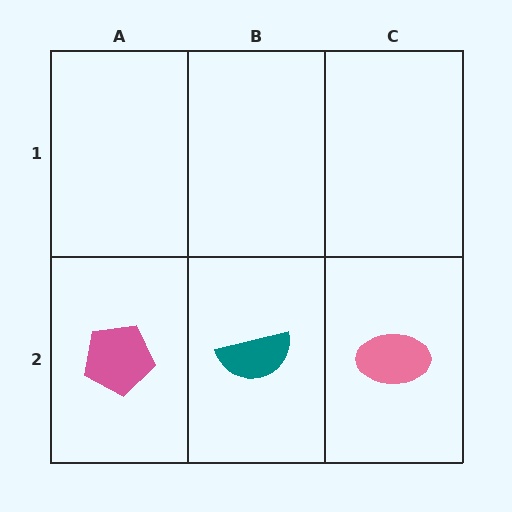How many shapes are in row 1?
0 shapes.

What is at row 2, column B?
A teal semicircle.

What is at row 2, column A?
A pink pentagon.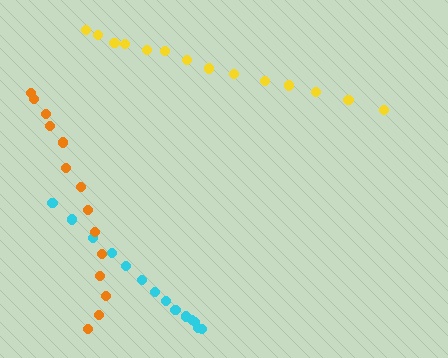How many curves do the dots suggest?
There are 3 distinct paths.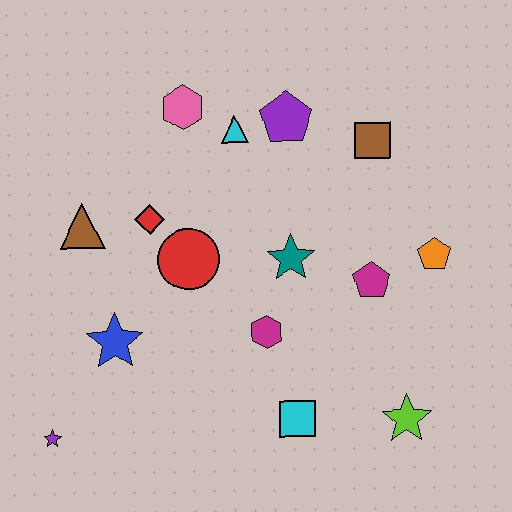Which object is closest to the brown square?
The purple pentagon is closest to the brown square.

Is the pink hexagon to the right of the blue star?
Yes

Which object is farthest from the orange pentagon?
The purple star is farthest from the orange pentagon.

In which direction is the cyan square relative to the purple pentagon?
The cyan square is below the purple pentagon.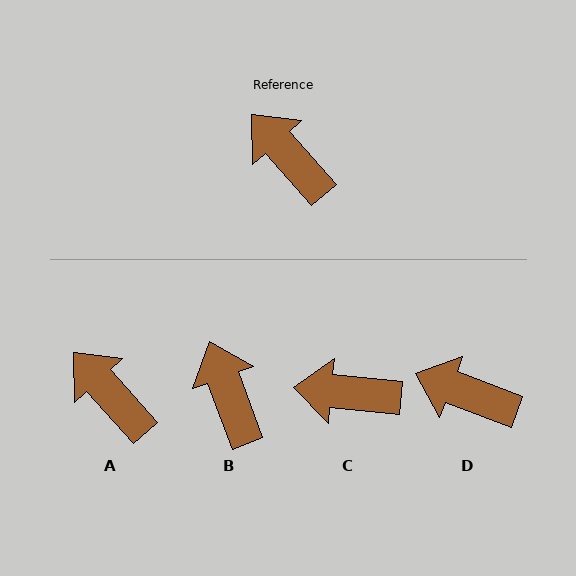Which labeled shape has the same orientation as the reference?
A.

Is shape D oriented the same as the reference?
No, it is off by about 27 degrees.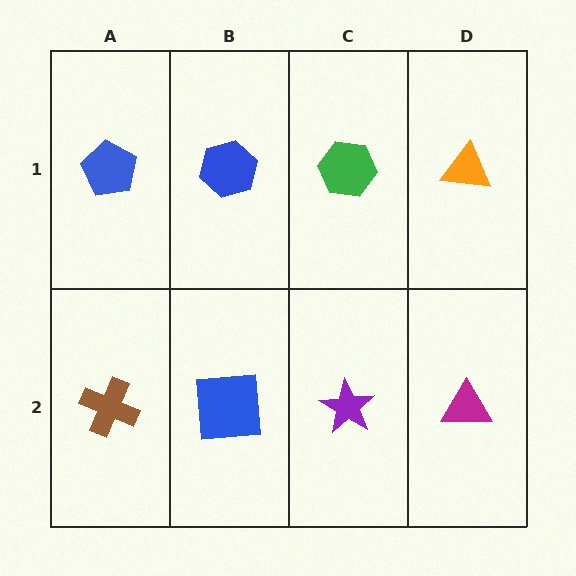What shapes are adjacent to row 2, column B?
A blue hexagon (row 1, column B), a brown cross (row 2, column A), a purple star (row 2, column C).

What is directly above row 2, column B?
A blue hexagon.